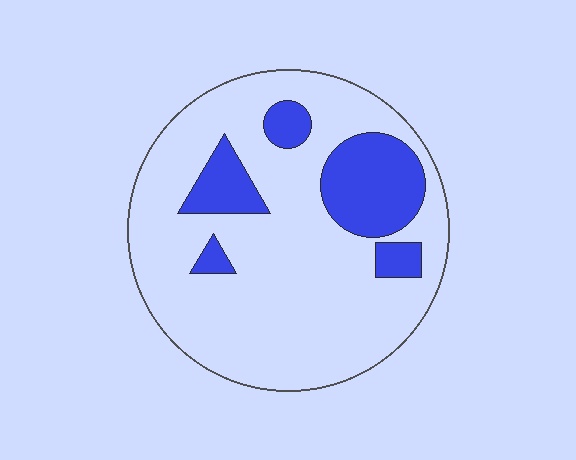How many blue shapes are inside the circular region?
5.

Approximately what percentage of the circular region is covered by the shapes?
Approximately 20%.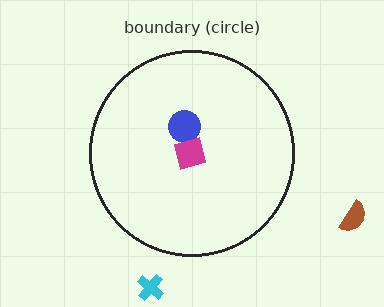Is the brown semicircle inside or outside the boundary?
Outside.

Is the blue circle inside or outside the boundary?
Inside.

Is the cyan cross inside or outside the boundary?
Outside.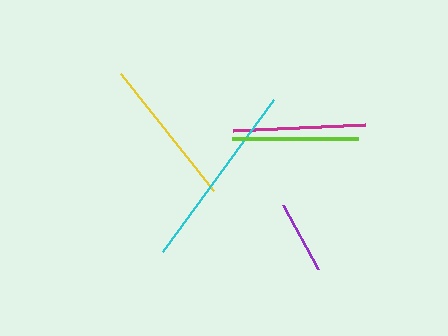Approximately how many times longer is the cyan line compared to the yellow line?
The cyan line is approximately 1.3 times the length of the yellow line.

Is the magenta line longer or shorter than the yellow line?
The yellow line is longer than the magenta line.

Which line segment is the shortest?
The purple line is the shortest at approximately 73 pixels.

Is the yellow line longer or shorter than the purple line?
The yellow line is longer than the purple line.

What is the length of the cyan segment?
The cyan segment is approximately 188 pixels long.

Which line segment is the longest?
The cyan line is the longest at approximately 188 pixels.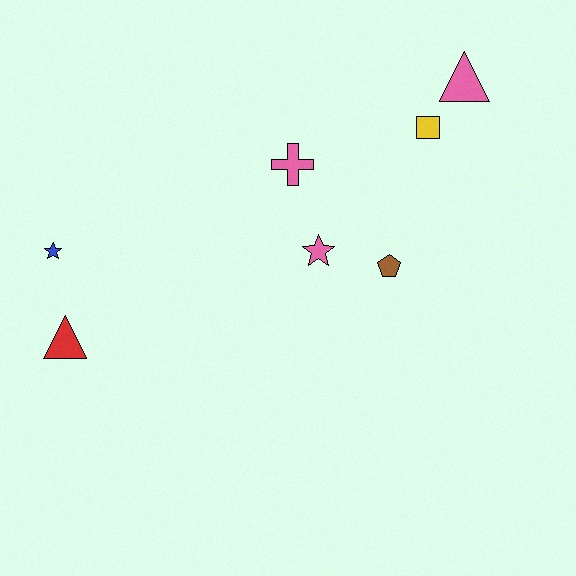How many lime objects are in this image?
There are no lime objects.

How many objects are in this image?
There are 7 objects.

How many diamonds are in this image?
There are no diamonds.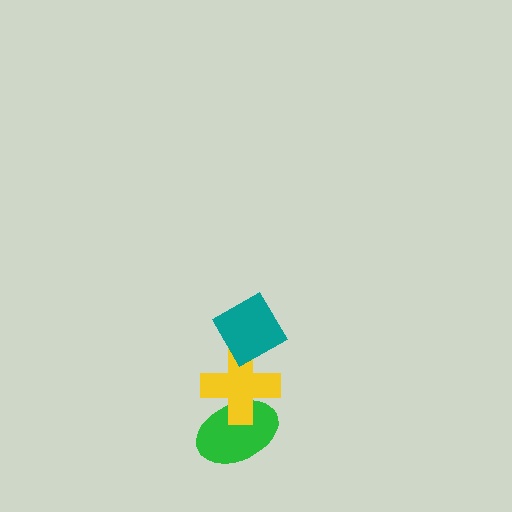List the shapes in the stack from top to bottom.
From top to bottom: the teal diamond, the yellow cross, the green ellipse.